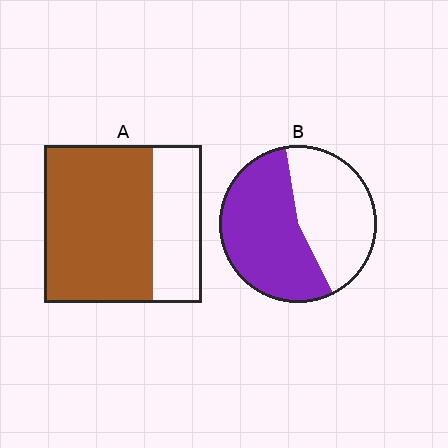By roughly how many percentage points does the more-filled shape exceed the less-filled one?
By roughly 15 percentage points (A over B).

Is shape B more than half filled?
Yes.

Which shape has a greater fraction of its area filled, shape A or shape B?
Shape A.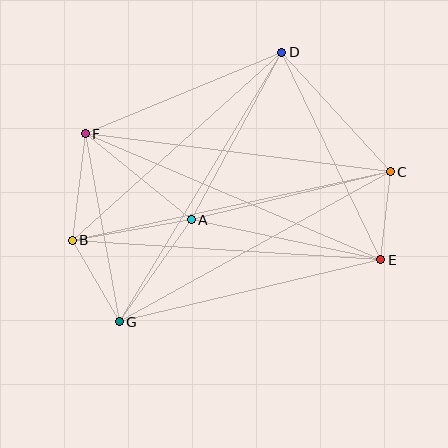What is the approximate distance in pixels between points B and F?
The distance between B and F is approximately 107 pixels.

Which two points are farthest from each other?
Points B and C are farthest from each other.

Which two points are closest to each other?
Points C and E are closest to each other.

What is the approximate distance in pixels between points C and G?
The distance between C and G is approximately 310 pixels.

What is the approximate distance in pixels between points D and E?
The distance between D and E is approximately 230 pixels.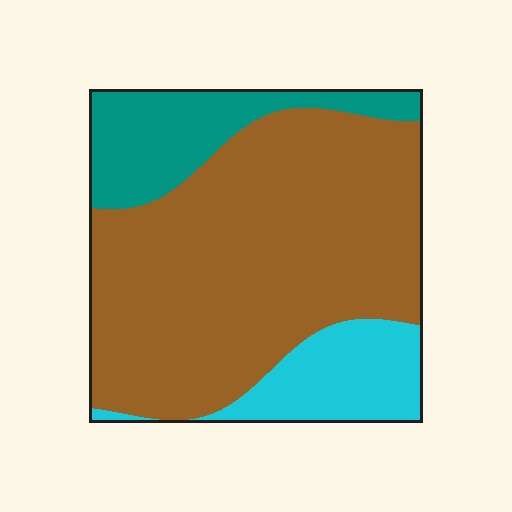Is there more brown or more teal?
Brown.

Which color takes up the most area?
Brown, at roughly 70%.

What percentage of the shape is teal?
Teal takes up about one sixth (1/6) of the shape.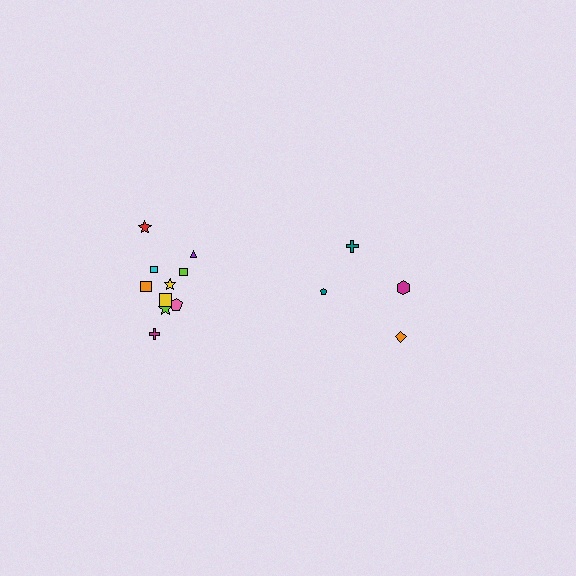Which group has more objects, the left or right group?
The left group.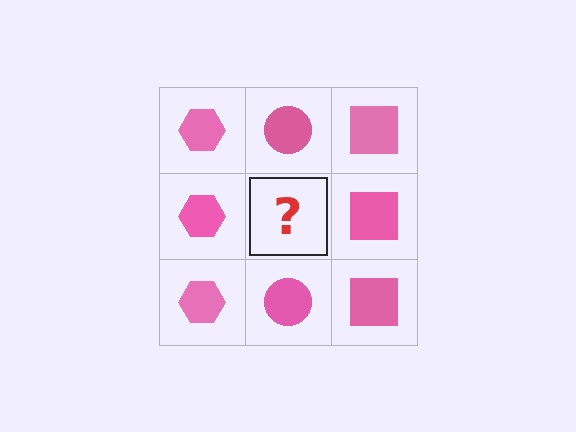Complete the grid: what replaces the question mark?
The question mark should be replaced with a pink circle.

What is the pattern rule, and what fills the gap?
The rule is that each column has a consistent shape. The gap should be filled with a pink circle.